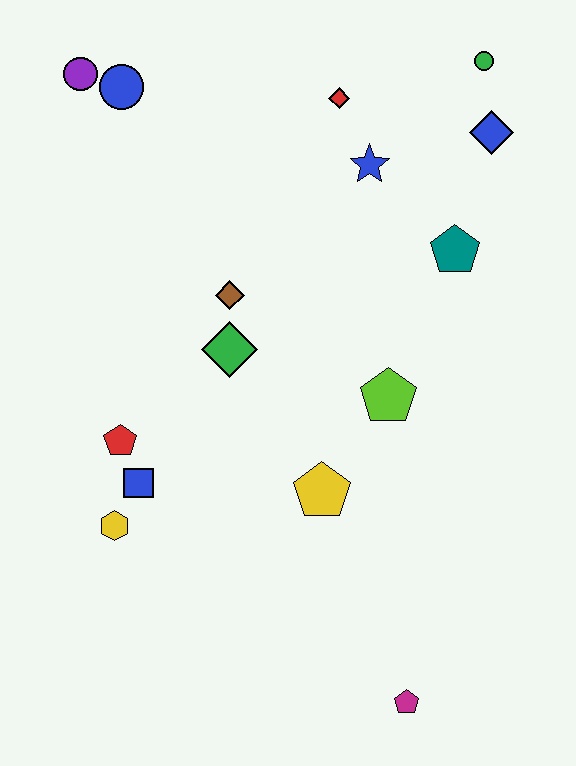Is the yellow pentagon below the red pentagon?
Yes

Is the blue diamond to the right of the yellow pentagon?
Yes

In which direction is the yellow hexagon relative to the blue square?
The yellow hexagon is below the blue square.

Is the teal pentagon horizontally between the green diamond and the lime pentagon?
No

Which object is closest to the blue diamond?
The green circle is closest to the blue diamond.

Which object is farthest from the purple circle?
The magenta pentagon is farthest from the purple circle.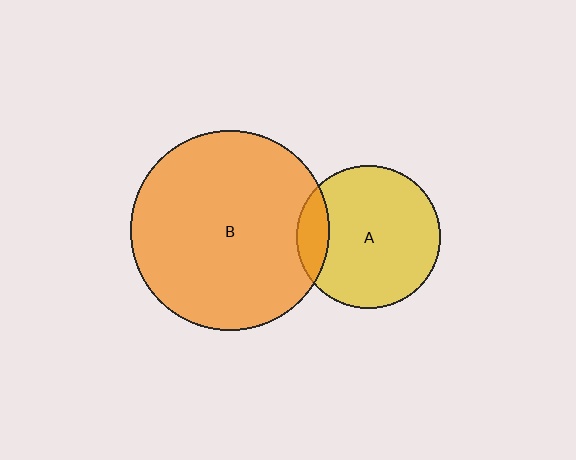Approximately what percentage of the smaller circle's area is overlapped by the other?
Approximately 15%.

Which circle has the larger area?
Circle B (orange).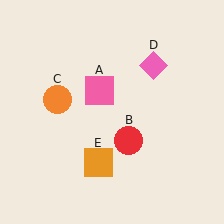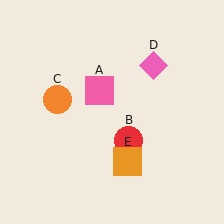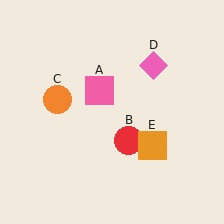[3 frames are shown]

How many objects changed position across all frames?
1 object changed position: orange square (object E).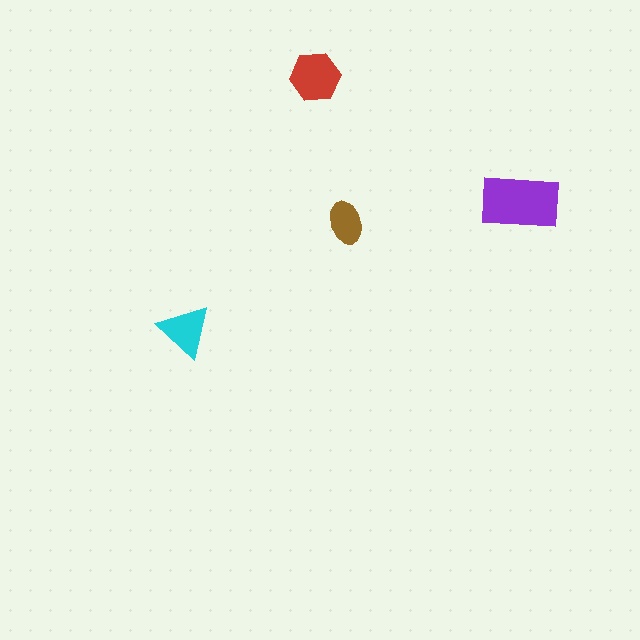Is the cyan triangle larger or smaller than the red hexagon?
Smaller.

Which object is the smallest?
The brown ellipse.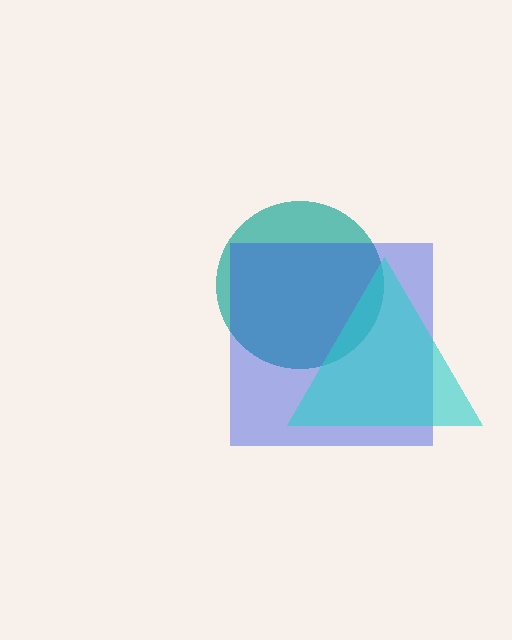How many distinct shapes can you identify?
There are 3 distinct shapes: a teal circle, a blue square, a cyan triangle.